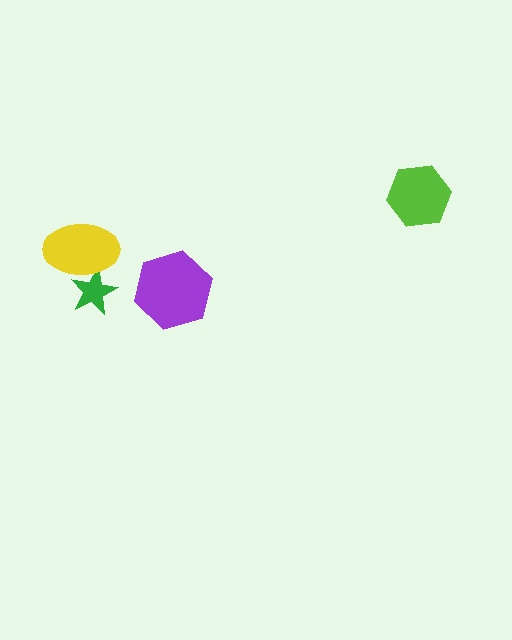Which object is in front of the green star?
The yellow ellipse is in front of the green star.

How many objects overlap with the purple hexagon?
0 objects overlap with the purple hexagon.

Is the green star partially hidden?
Yes, it is partially covered by another shape.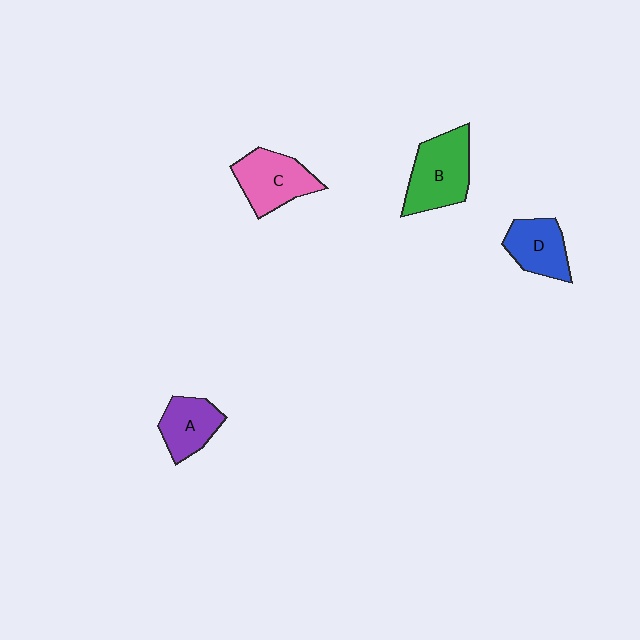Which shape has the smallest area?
Shape A (purple).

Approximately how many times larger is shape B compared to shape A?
Approximately 1.4 times.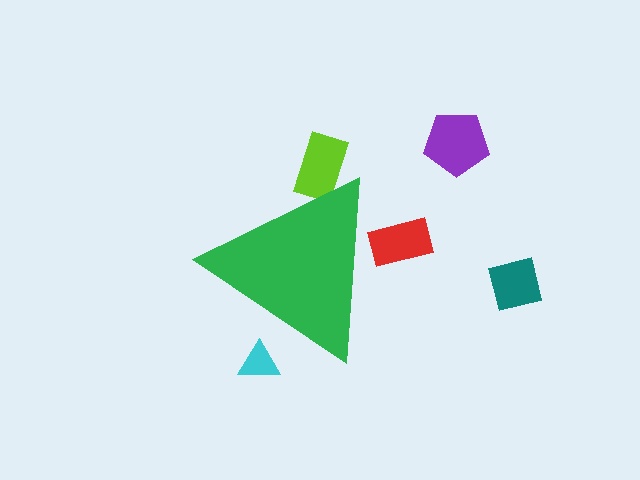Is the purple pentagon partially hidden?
No, the purple pentagon is fully visible.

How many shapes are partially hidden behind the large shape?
3 shapes are partially hidden.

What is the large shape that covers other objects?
A green triangle.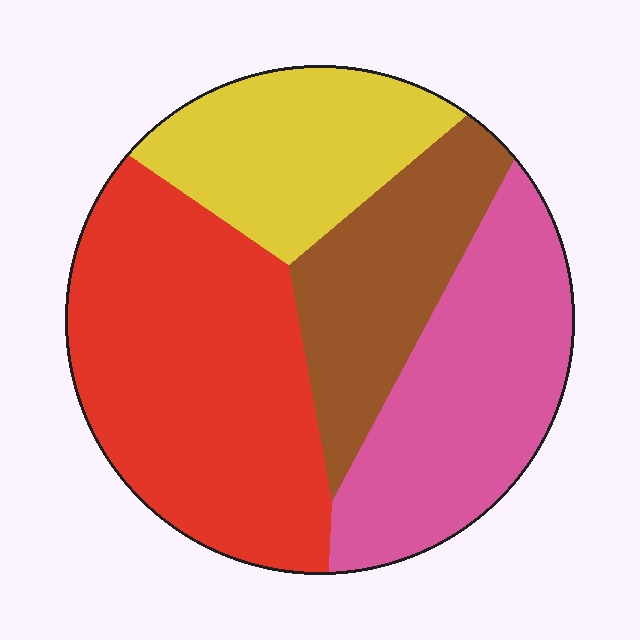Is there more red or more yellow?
Red.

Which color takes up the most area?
Red, at roughly 35%.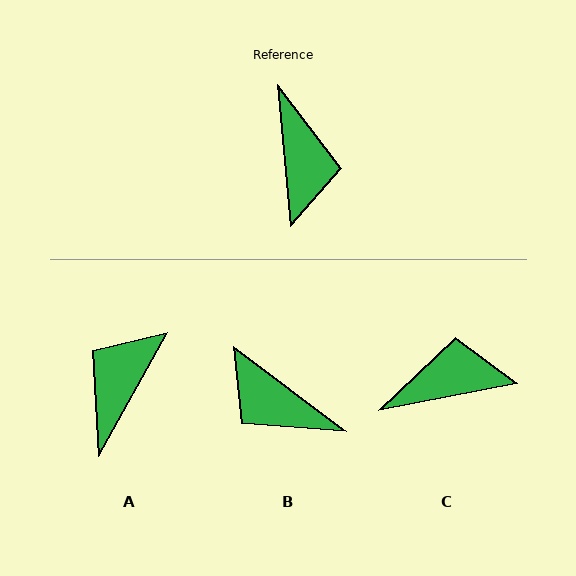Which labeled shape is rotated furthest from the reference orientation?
A, about 146 degrees away.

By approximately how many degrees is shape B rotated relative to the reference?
Approximately 132 degrees clockwise.